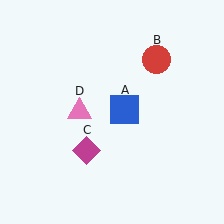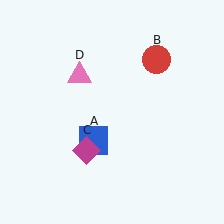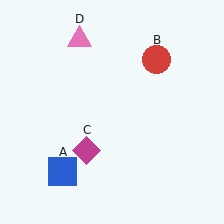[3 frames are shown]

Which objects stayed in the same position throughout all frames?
Red circle (object B) and magenta diamond (object C) remained stationary.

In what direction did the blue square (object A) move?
The blue square (object A) moved down and to the left.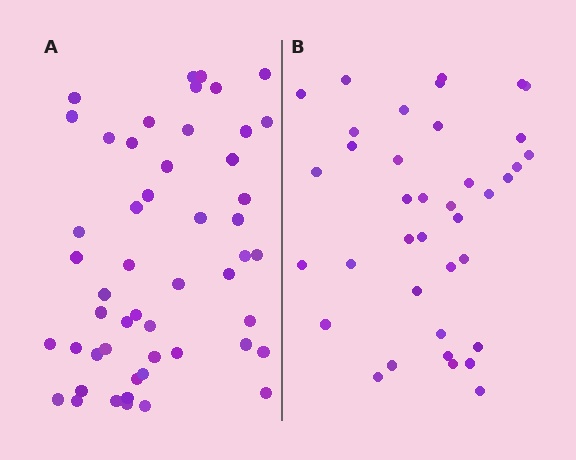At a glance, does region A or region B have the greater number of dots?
Region A (the left region) has more dots.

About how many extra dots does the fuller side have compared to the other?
Region A has approximately 15 more dots than region B.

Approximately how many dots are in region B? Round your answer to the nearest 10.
About 40 dots. (The exact count is 38, which rounds to 40.)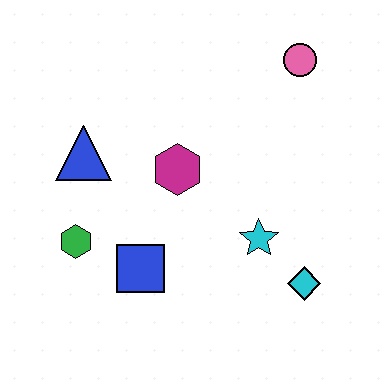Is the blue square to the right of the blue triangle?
Yes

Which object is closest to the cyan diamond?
The cyan star is closest to the cyan diamond.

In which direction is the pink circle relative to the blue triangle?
The pink circle is to the right of the blue triangle.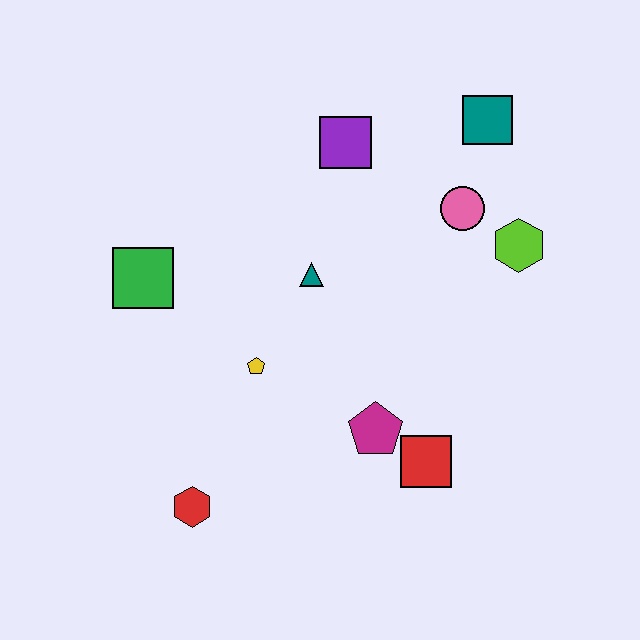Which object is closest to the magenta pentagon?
The red square is closest to the magenta pentagon.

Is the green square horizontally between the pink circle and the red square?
No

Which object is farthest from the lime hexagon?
The red hexagon is farthest from the lime hexagon.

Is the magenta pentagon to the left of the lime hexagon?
Yes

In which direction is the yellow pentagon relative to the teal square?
The yellow pentagon is below the teal square.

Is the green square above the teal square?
No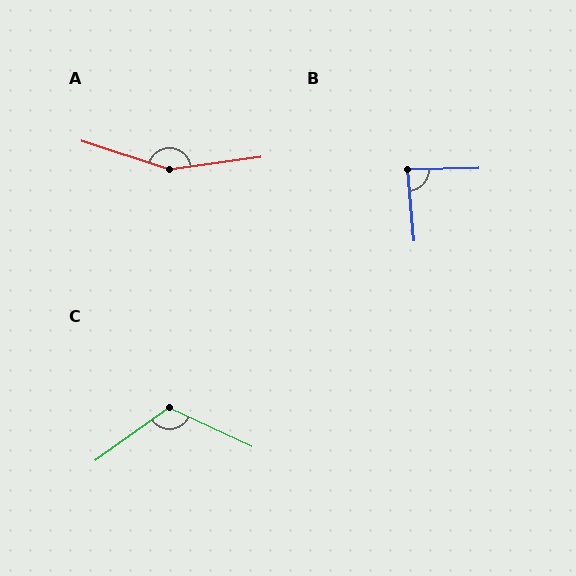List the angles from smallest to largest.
B (86°), C (119°), A (154°).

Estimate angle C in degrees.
Approximately 119 degrees.